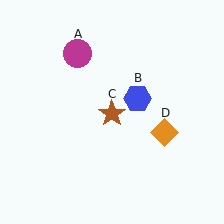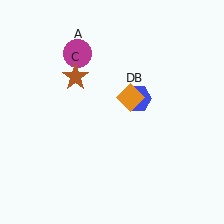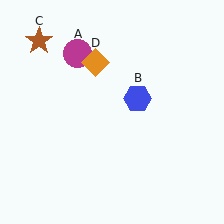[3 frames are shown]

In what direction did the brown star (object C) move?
The brown star (object C) moved up and to the left.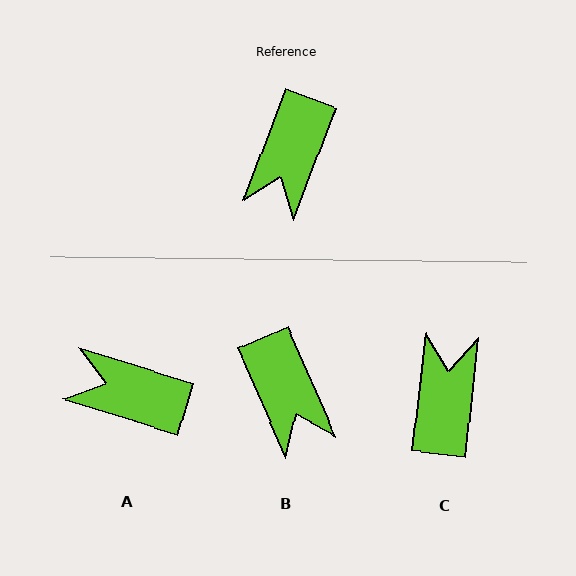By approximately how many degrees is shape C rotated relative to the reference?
Approximately 166 degrees clockwise.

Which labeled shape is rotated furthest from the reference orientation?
C, about 166 degrees away.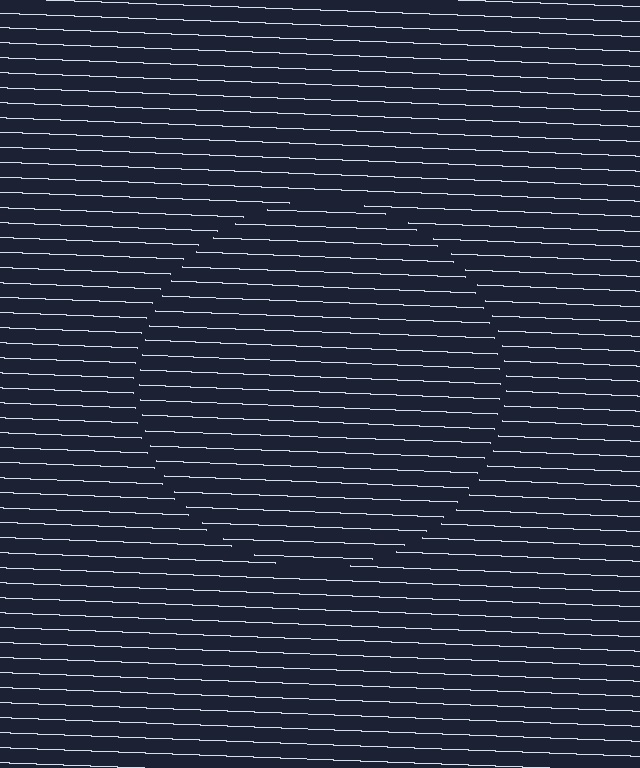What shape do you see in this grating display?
An illusory circle. The interior of the shape contains the same grating, shifted by half a period — the contour is defined by the phase discontinuity where line-ends from the inner and outer gratings abut.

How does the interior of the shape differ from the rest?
The interior of the shape contains the same grating, shifted by half a period — the contour is defined by the phase discontinuity where line-ends from the inner and outer gratings abut.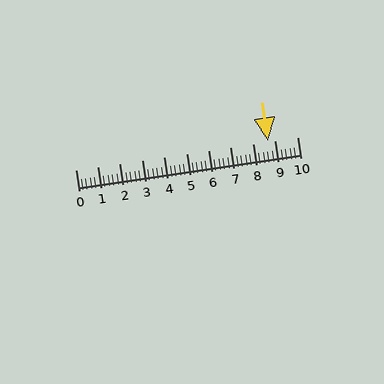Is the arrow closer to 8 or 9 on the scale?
The arrow is closer to 9.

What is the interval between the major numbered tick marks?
The major tick marks are spaced 1 units apart.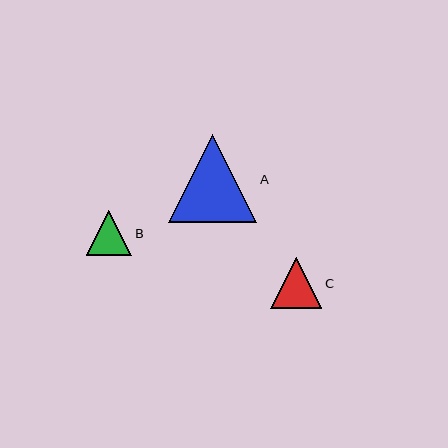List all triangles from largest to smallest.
From largest to smallest: A, C, B.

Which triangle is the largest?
Triangle A is the largest with a size of approximately 89 pixels.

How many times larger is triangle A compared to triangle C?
Triangle A is approximately 1.7 times the size of triangle C.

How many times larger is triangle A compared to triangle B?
Triangle A is approximately 1.9 times the size of triangle B.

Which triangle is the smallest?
Triangle B is the smallest with a size of approximately 46 pixels.